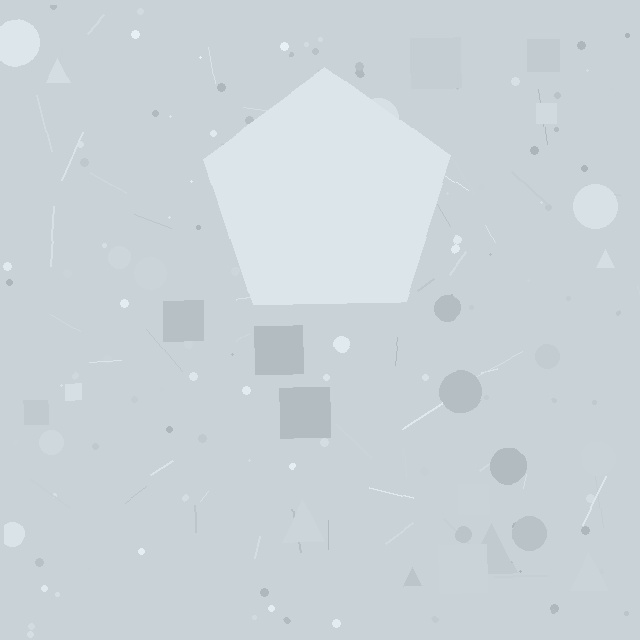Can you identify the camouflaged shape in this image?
The camouflaged shape is a pentagon.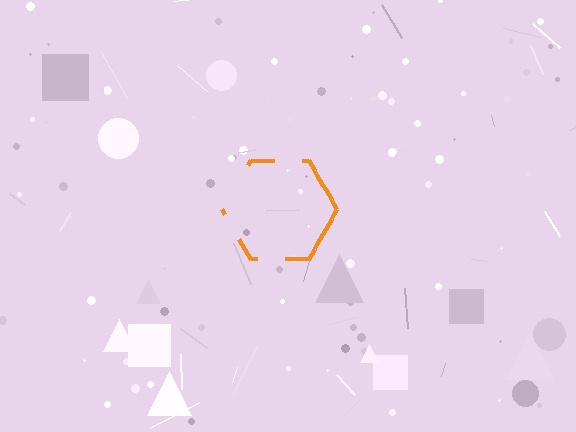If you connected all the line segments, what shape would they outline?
They would outline a hexagon.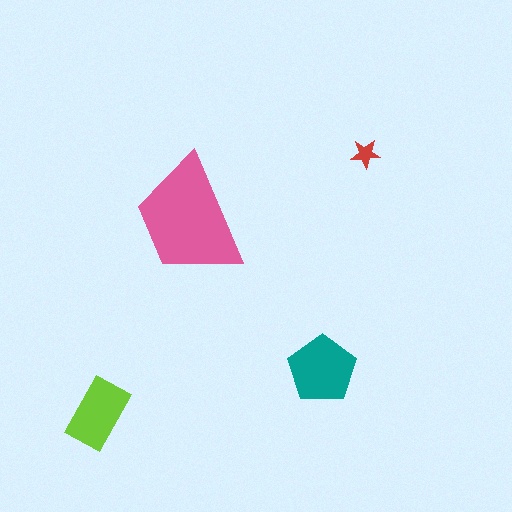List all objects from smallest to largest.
The red star, the lime rectangle, the teal pentagon, the pink trapezoid.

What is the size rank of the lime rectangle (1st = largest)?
3rd.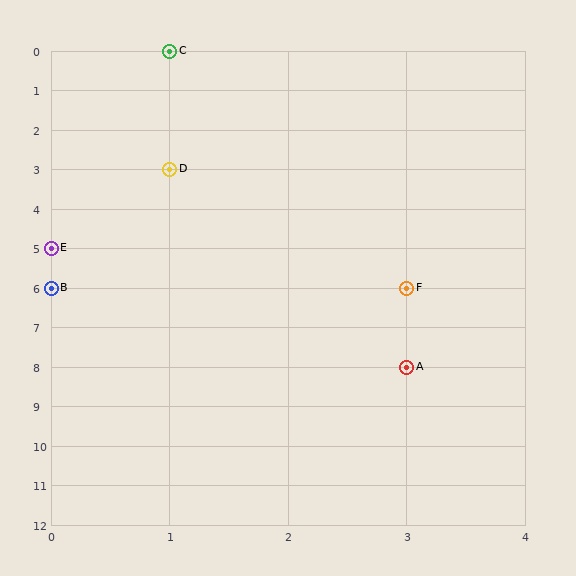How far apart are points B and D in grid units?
Points B and D are 1 column and 3 rows apart (about 3.2 grid units diagonally).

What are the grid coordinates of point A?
Point A is at grid coordinates (3, 8).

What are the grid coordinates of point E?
Point E is at grid coordinates (0, 5).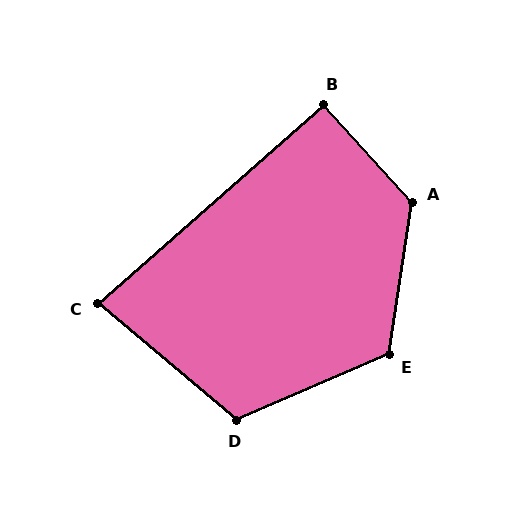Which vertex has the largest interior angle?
A, at approximately 129 degrees.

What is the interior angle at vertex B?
Approximately 91 degrees (approximately right).